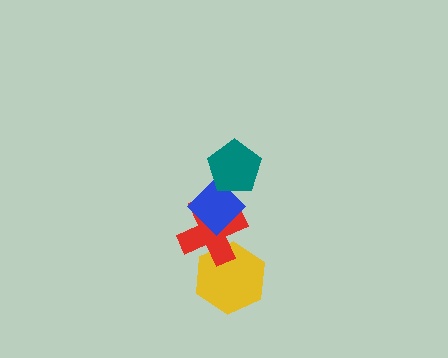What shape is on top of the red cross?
The blue diamond is on top of the red cross.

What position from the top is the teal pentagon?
The teal pentagon is 1st from the top.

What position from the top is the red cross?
The red cross is 3rd from the top.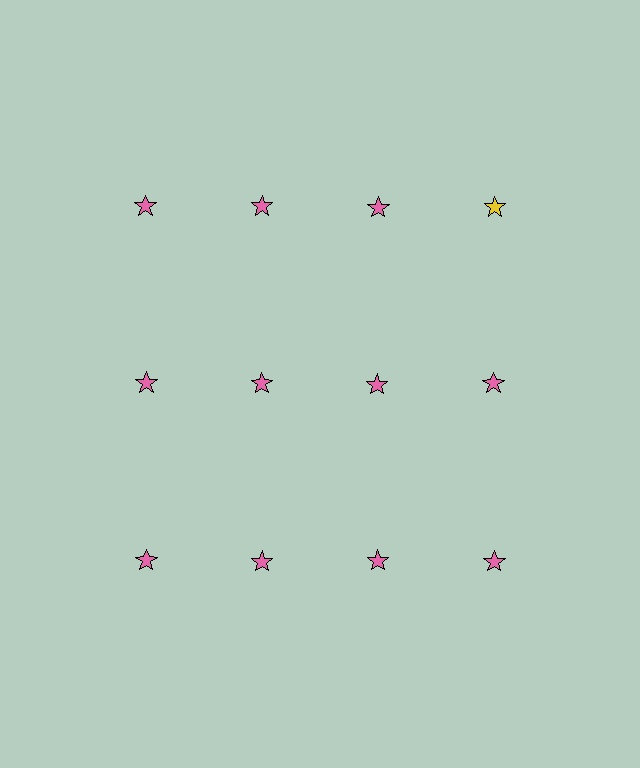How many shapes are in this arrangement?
There are 12 shapes arranged in a grid pattern.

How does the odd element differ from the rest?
It has a different color: yellow instead of pink.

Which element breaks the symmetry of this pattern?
The yellow star in the top row, second from right column breaks the symmetry. All other shapes are pink stars.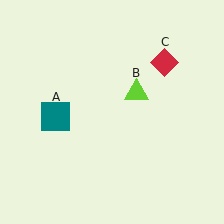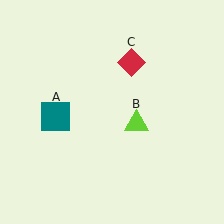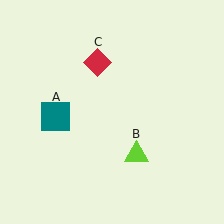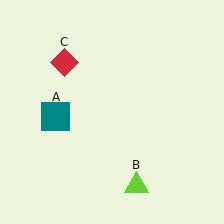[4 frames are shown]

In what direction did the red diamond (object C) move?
The red diamond (object C) moved left.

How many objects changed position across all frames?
2 objects changed position: lime triangle (object B), red diamond (object C).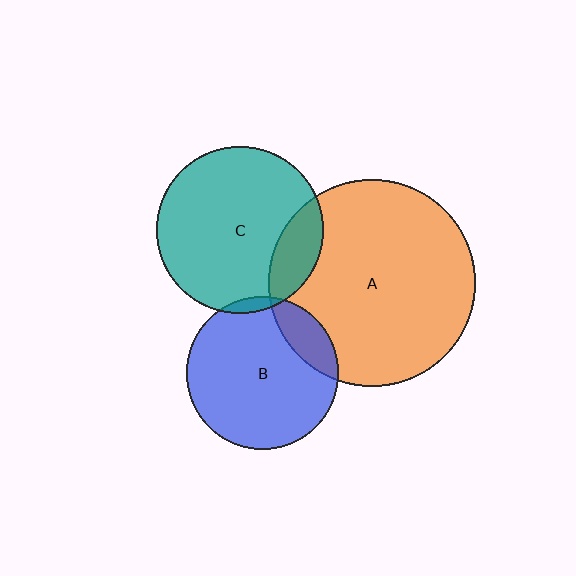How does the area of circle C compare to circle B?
Approximately 1.2 times.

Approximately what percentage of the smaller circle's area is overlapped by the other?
Approximately 5%.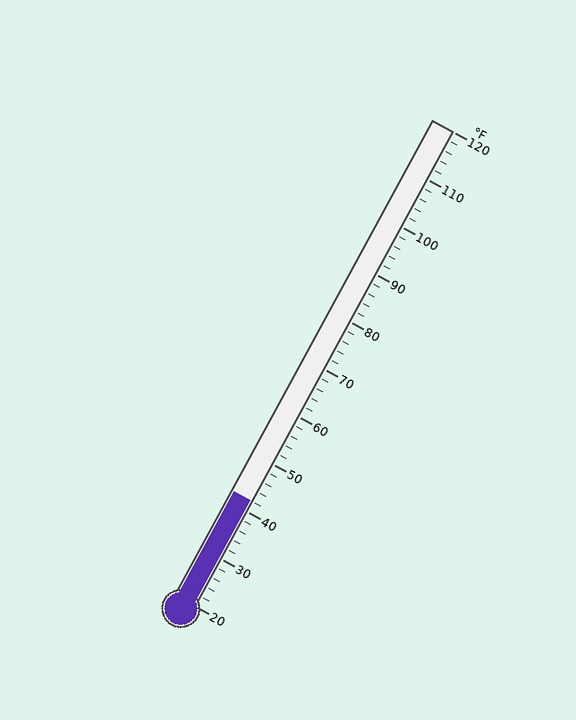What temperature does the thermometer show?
The thermometer shows approximately 42°F.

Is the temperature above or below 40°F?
The temperature is above 40°F.